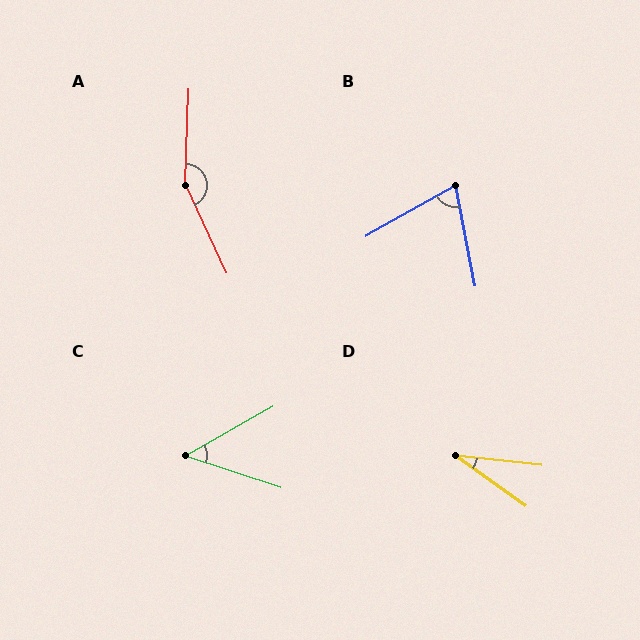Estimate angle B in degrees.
Approximately 71 degrees.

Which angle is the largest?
A, at approximately 153 degrees.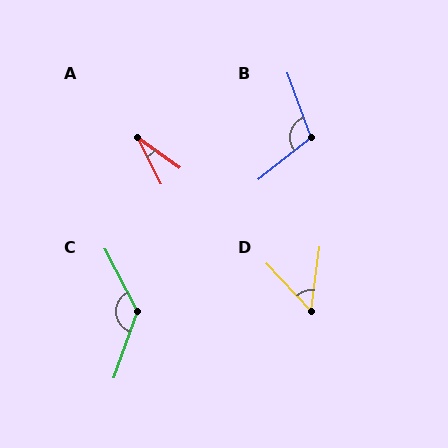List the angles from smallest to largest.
A (28°), D (50°), B (109°), C (133°).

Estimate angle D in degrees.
Approximately 50 degrees.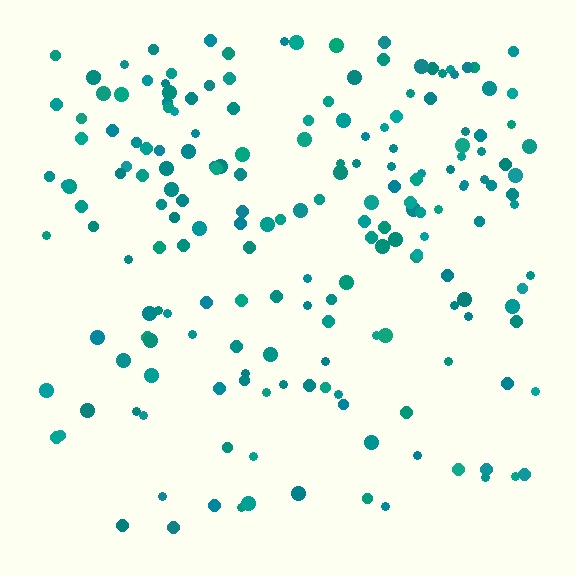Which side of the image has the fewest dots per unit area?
The bottom.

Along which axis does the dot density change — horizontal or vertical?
Vertical.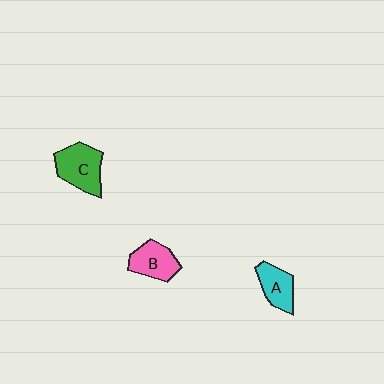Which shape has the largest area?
Shape C (green).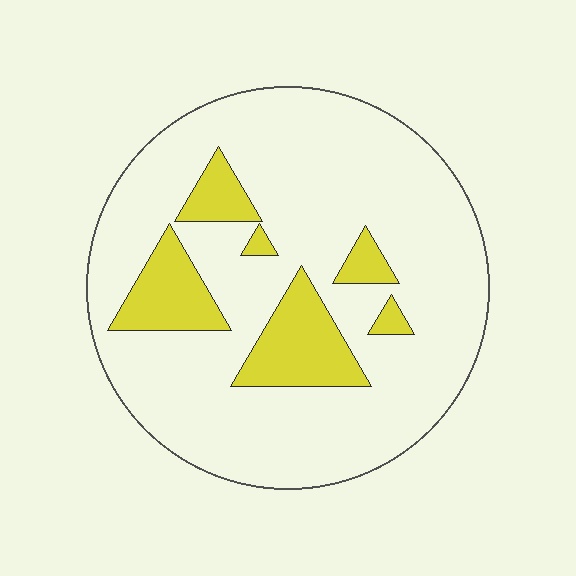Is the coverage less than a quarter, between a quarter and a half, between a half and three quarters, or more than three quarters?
Less than a quarter.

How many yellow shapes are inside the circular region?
6.